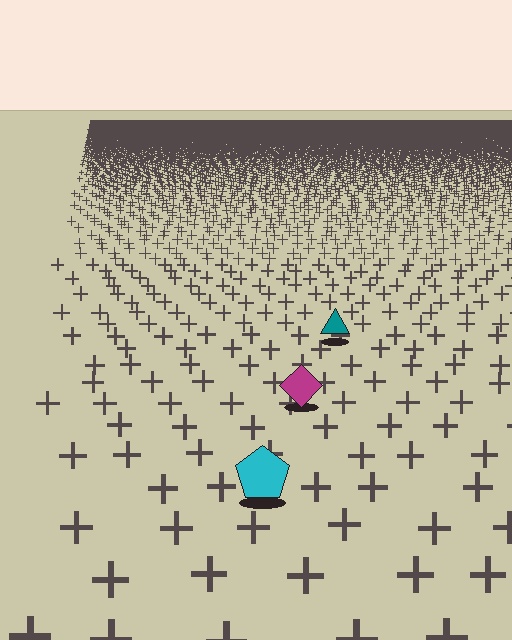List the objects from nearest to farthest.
From nearest to farthest: the cyan pentagon, the magenta diamond, the teal triangle.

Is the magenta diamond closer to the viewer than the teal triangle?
Yes. The magenta diamond is closer — you can tell from the texture gradient: the ground texture is coarser near it.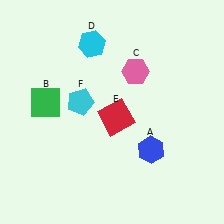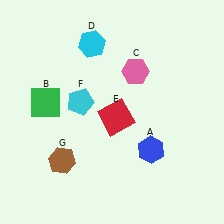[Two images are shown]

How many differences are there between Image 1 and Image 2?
There is 1 difference between the two images.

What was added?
A brown hexagon (G) was added in Image 2.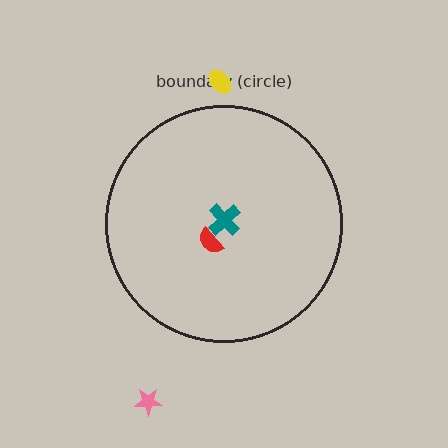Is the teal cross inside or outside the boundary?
Inside.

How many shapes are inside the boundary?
2 inside, 2 outside.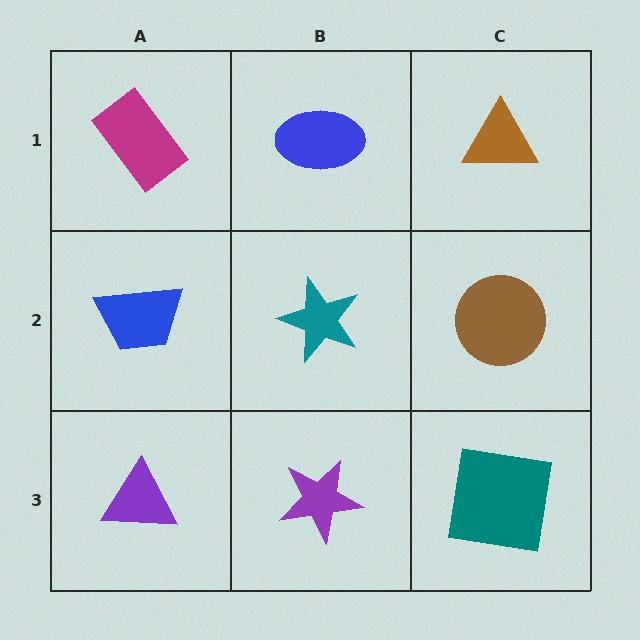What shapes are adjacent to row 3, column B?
A teal star (row 2, column B), a purple triangle (row 3, column A), a teal square (row 3, column C).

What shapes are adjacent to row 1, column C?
A brown circle (row 2, column C), a blue ellipse (row 1, column B).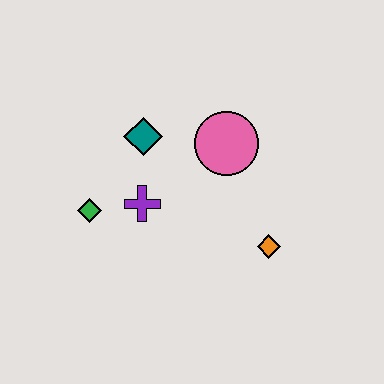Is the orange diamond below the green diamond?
Yes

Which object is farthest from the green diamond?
The orange diamond is farthest from the green diamond.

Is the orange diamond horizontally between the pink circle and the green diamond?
No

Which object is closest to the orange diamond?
The pink circle is closest to the orange diamond.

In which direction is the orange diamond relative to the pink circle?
The orange diamond is below the pink circle.